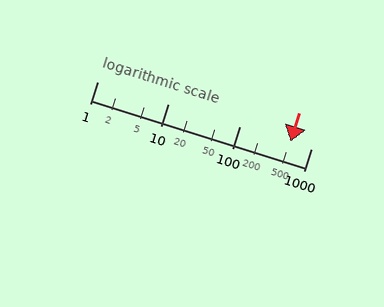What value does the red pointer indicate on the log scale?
The pointer indicates approximately 520.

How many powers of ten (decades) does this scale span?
The scale spans 3 decades, from 1 to 1000.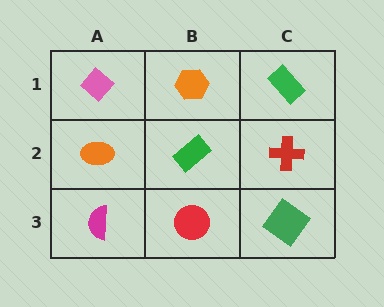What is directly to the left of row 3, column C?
A red circle.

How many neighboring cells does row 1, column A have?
2.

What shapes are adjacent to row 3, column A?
An orange ellipse (row 2, column A), a red circle (row 3, column B).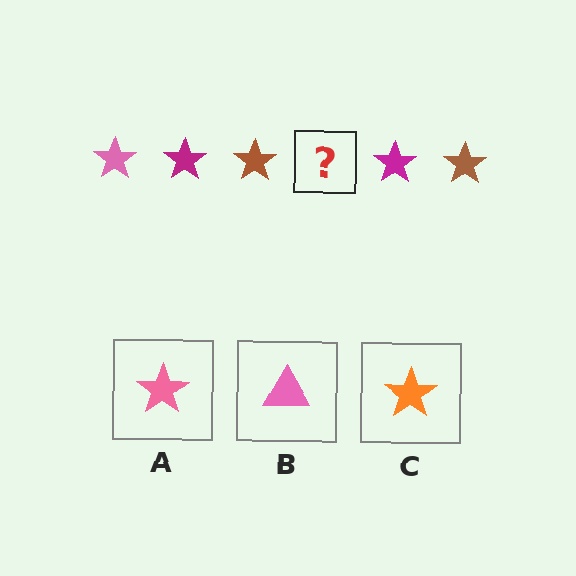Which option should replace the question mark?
Option A.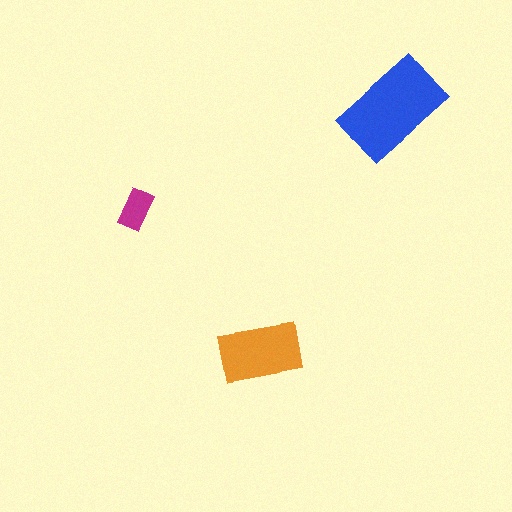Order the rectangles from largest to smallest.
the blue one, the orange one, the magenta one.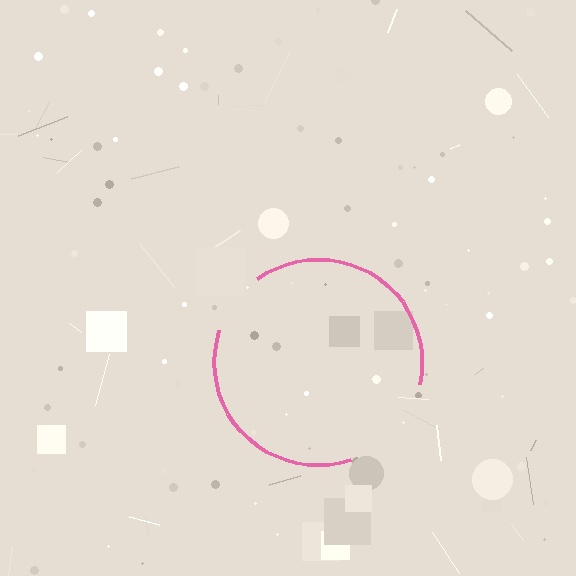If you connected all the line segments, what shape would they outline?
They would outline a circle.